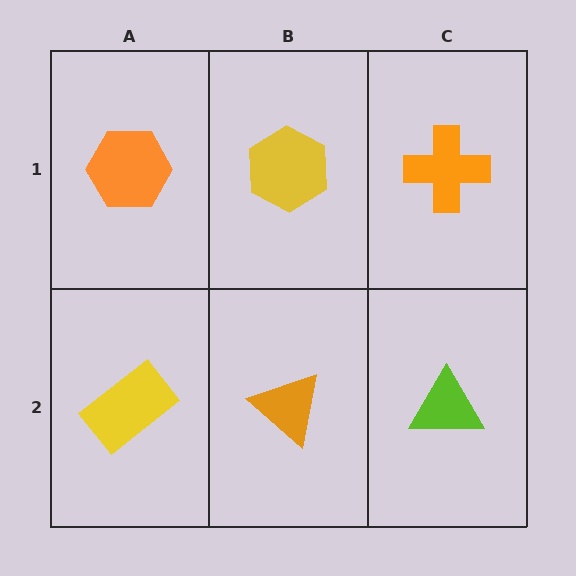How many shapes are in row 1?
3 shapes.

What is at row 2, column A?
A yellow rectangle.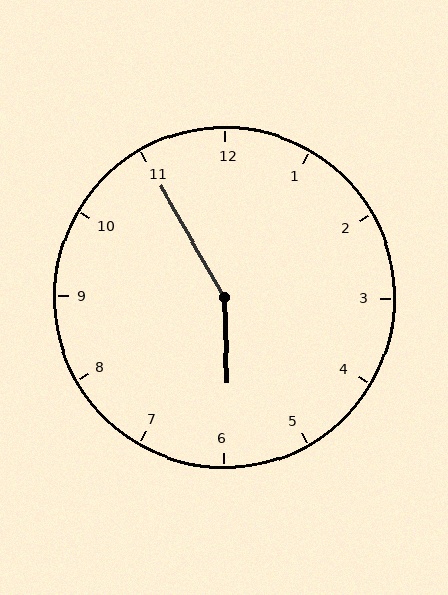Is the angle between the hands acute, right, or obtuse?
It is obtuse.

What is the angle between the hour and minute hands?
Approximately 152 degrees.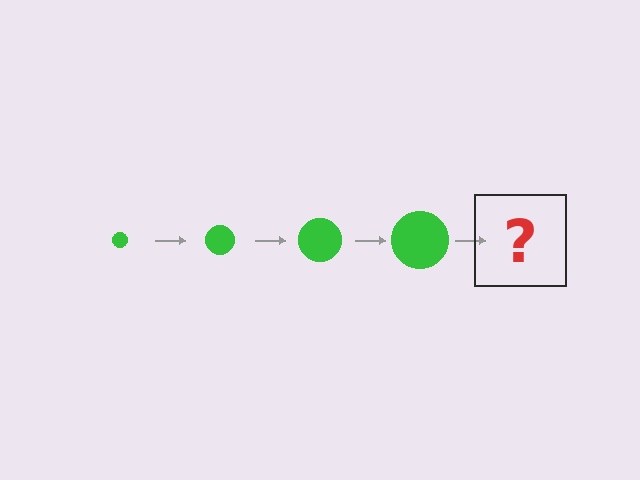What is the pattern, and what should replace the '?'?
The pattern is that the circle gets progressively larger each step. The '?' should be a green circle, larger than the previous one.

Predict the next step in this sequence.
The next step is a green circle, larger than the previous one.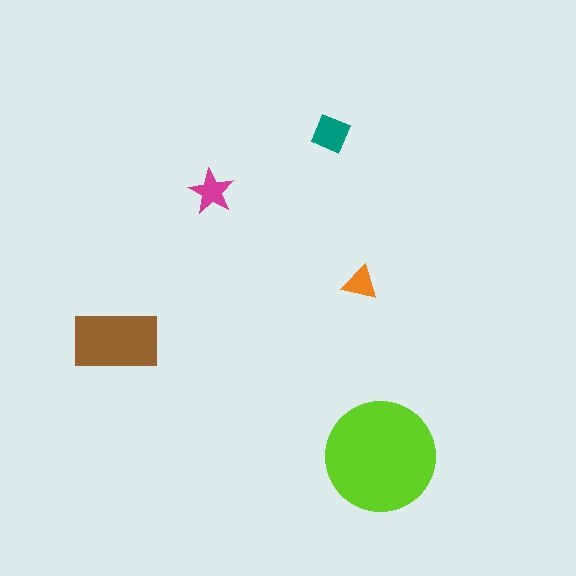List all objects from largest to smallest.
The lime circle, the brown rectangle, the teal square, the magenta star, the orange triangle.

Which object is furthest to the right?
The lime circle is rightmost.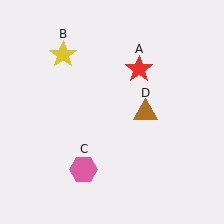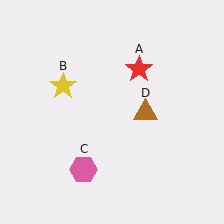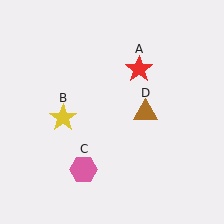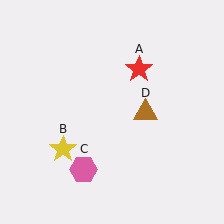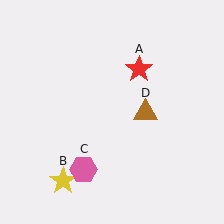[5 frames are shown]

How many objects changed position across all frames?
1 object changed position: yellow star (object B).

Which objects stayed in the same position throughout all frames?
Red star (object A) and pink hexagon (object C) and brown triangle (object D) remained stationary.